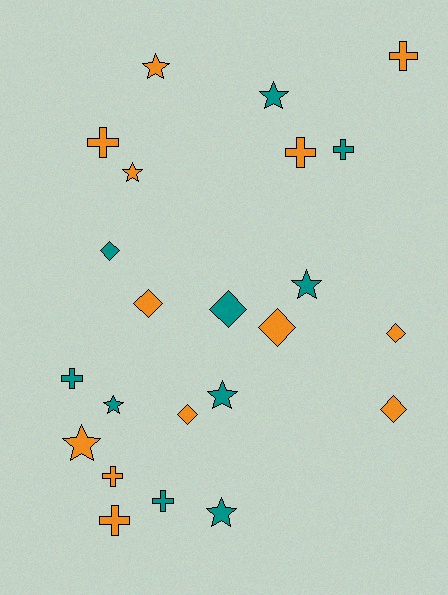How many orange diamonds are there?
There are 5 orange diamonds.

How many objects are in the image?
There are 23 objects.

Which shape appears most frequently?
Cross, with 8 objects.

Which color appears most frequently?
Orange, with 13 objects.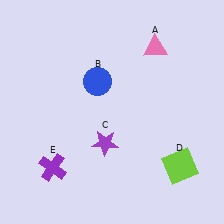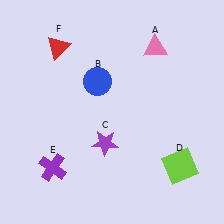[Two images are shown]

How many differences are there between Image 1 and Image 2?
There is 1 difference between the two images.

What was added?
A red triangle (F) was added in Image 2.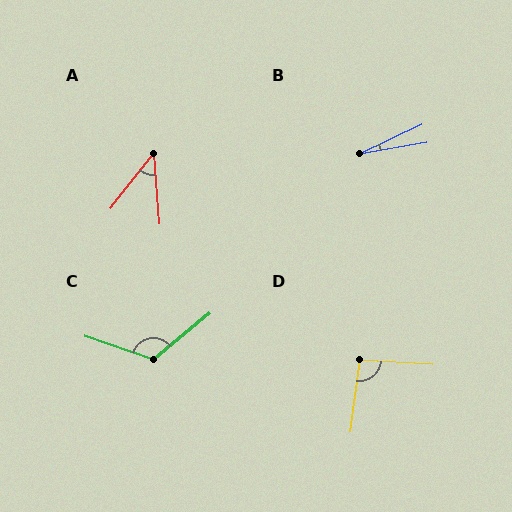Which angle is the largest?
C, at approximately 122 degrees.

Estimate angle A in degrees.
Approximately 43 degrees.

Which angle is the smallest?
B, at approximately 16 degrees.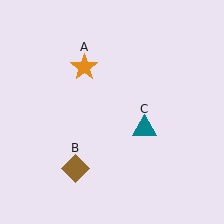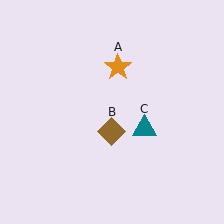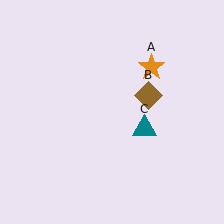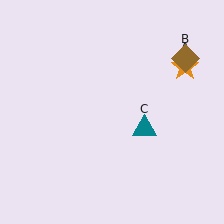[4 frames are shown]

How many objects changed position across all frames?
2 objects changed position: orange star (object A), brown diamond (object B).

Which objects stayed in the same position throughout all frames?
Teal triangle (object C) remained stationary.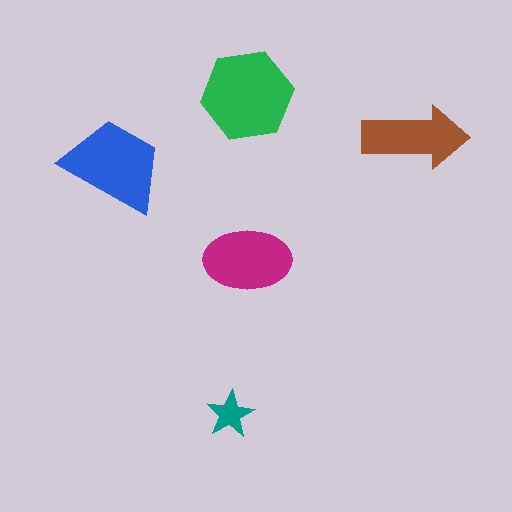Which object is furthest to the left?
The blue trapezoid is leftmost.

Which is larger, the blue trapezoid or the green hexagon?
The green hexagon.